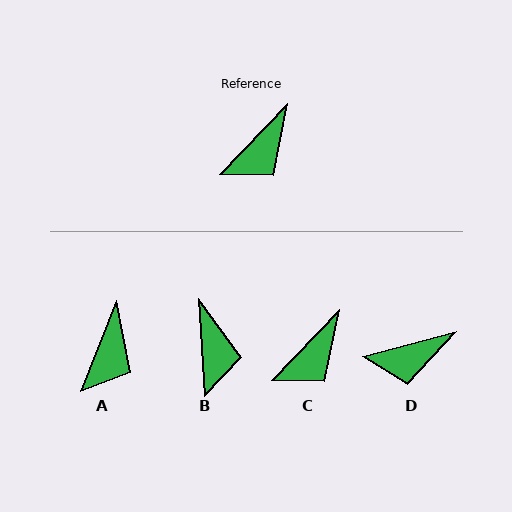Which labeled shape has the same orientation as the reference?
C.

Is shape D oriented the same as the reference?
No, it is off by about 31 degrees.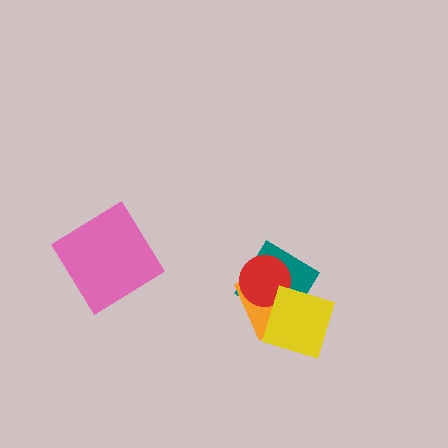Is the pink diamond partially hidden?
No, no other shape covers it.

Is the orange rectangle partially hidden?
Yes, it is partially covered by another shape.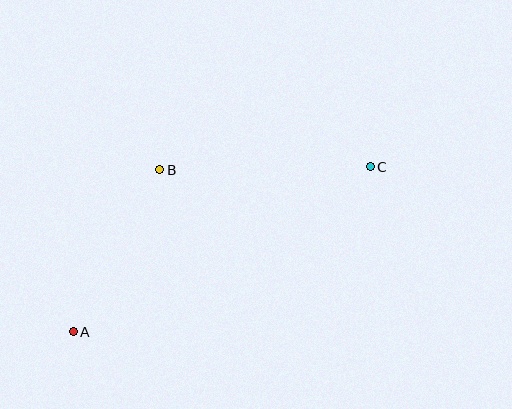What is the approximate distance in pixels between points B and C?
The distance between B and C is approximately 210 pixels.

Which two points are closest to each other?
Points A and B are closest to each other.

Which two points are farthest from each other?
Points A and C are farthest from each other.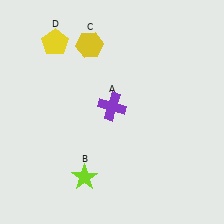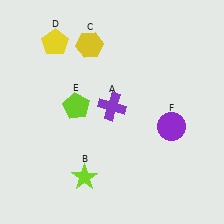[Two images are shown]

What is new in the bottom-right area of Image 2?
A purple circle (F) was added in the bottom-right area of Image 2.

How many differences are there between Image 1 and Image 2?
There are 2 differences between the two images.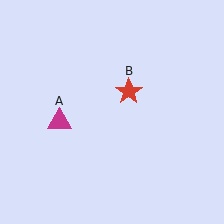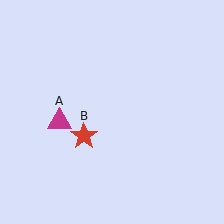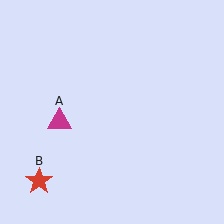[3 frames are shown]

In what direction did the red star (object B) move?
The red star (object B) moved down and to the left.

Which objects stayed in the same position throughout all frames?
Magenta triangle (object A) remained stationary.